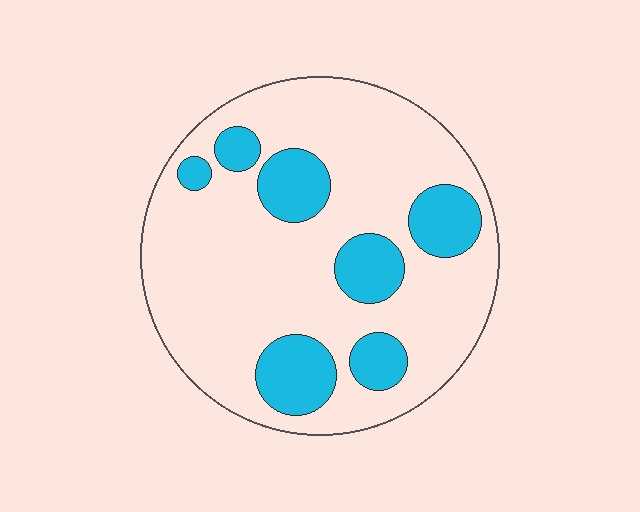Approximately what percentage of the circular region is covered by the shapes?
Approximately 25%.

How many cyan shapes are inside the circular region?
7.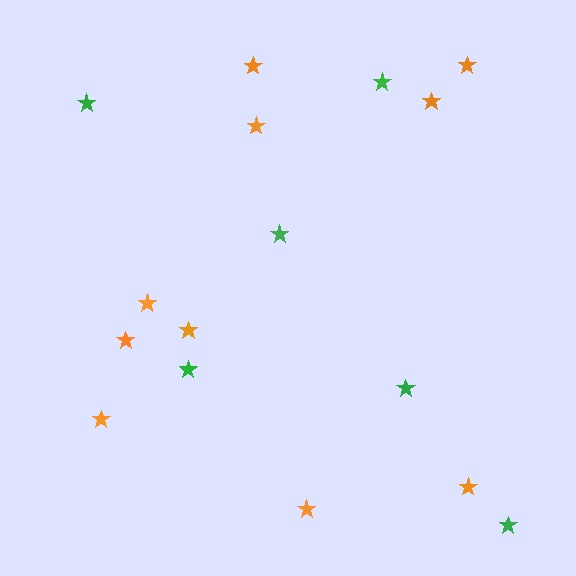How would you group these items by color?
There are 2 groups: one group of orange stars (10) and one group of green stars (6).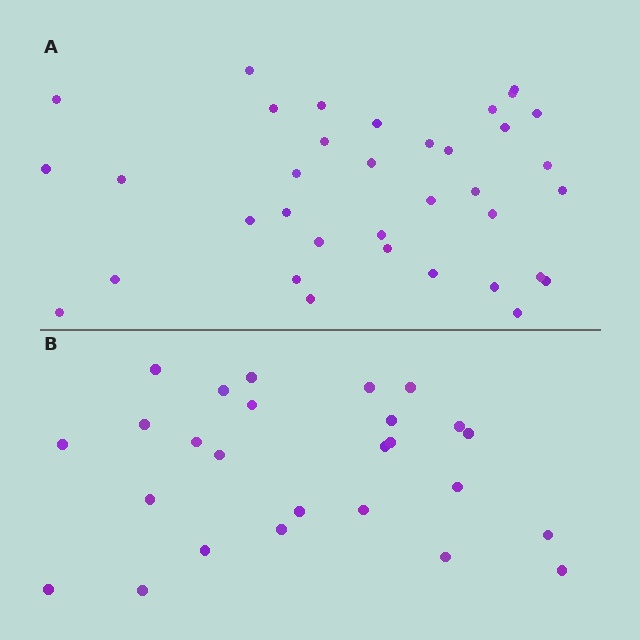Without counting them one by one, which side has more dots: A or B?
Region A (the top region) has more dots.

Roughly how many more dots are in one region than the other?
Region A has roughly 10 or so more dots than region B.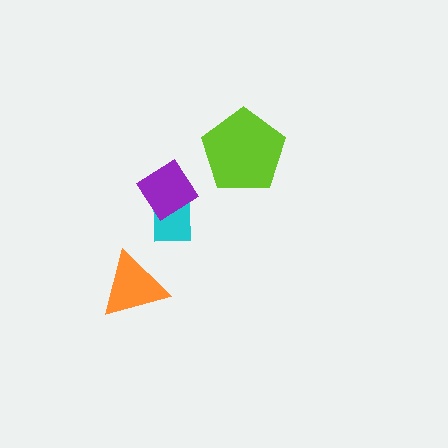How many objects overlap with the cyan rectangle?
1 object overlaps with the cyan rectangle.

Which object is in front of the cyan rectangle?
The purple diamond is in front of the cyan rectangle.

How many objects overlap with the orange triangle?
0 objects overlap with the orange triangle.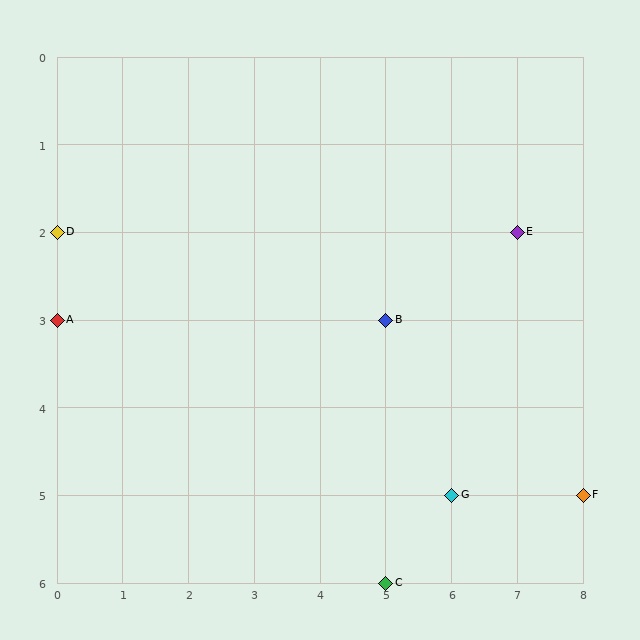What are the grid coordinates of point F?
Point F is at grid coordinates (8, 5).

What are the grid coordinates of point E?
Point E is at grid coordinates (7, 2).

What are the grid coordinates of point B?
Point B is at grid coordinates (5, 3).